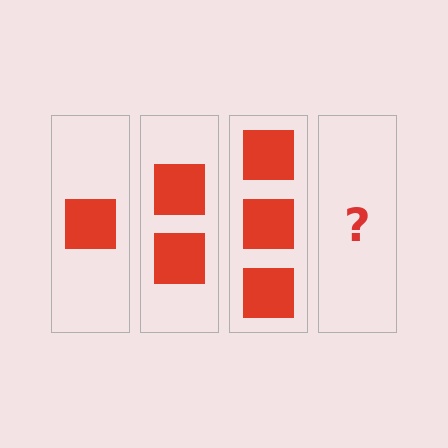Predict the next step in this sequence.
The next step is 4 squares.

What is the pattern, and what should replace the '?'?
The pattern is that each step adds one more square. The '?' should be 4 squares.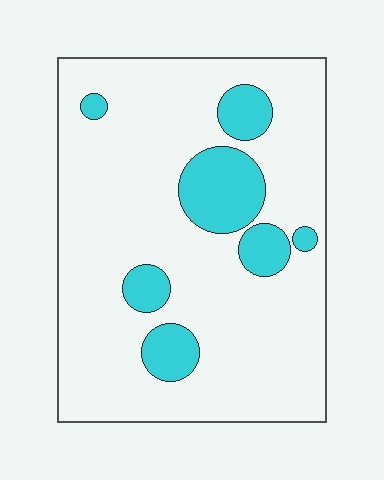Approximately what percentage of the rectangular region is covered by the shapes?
Approximately 15%.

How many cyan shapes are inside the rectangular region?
7.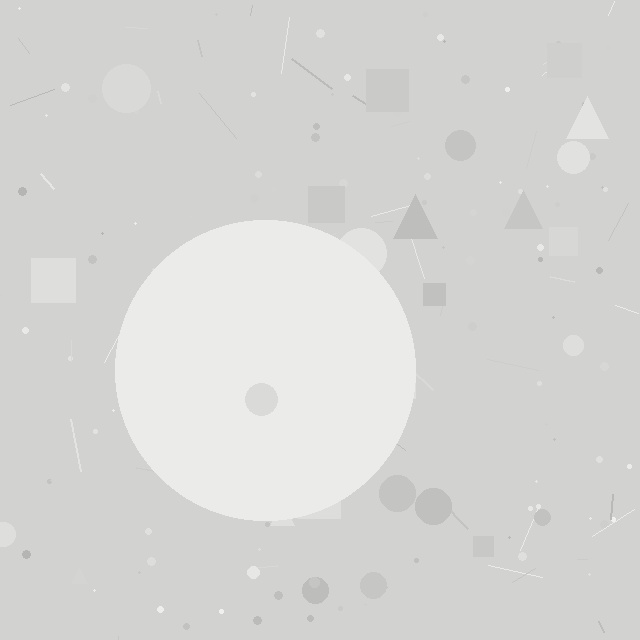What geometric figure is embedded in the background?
A circle is embedded in the background.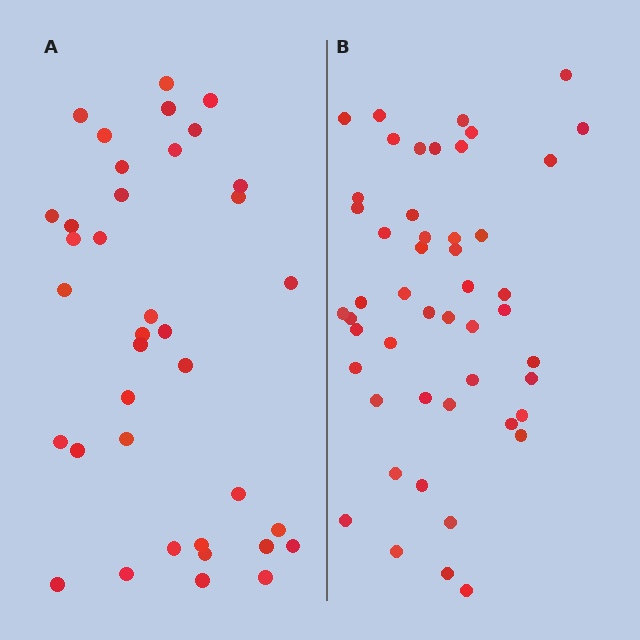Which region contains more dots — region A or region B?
Region B (the right region) has more dots.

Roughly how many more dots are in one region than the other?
Region B has roughly 12 or so more dots than region A.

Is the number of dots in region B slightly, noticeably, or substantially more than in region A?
Region B has noticeably more, but not dramatically so. The ratio is roughly 1.3 to 1.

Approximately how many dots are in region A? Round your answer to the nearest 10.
About 40 dots. (The exact count is 37, which rounds to 40.)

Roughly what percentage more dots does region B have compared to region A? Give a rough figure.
About 30% more.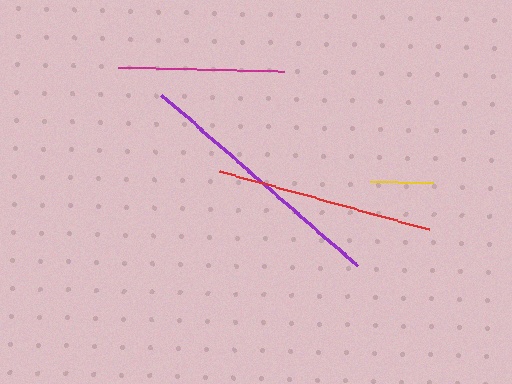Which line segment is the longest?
The purple line is the longest at approximately 261 pixels.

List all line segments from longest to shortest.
From longest to shortest: purple, red, magenta, yellow.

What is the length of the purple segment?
The purple segment is approximately 261 pixels long.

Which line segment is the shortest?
The yellow line is the shortest at approximately 63 pixels.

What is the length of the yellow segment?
The yellow segment is approximately 63 pixels long.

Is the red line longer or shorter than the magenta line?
The red line is longer than the magenta line.